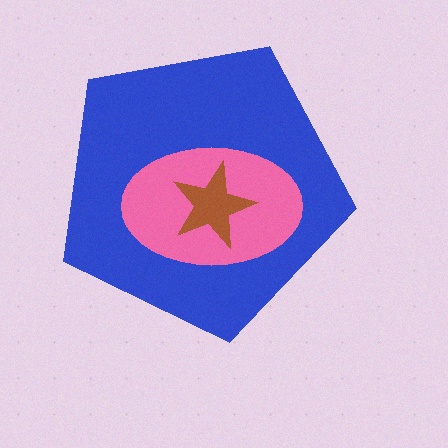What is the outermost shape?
The blue pentagon.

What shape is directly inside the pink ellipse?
The brown star.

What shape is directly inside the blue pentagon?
The pink ellipse.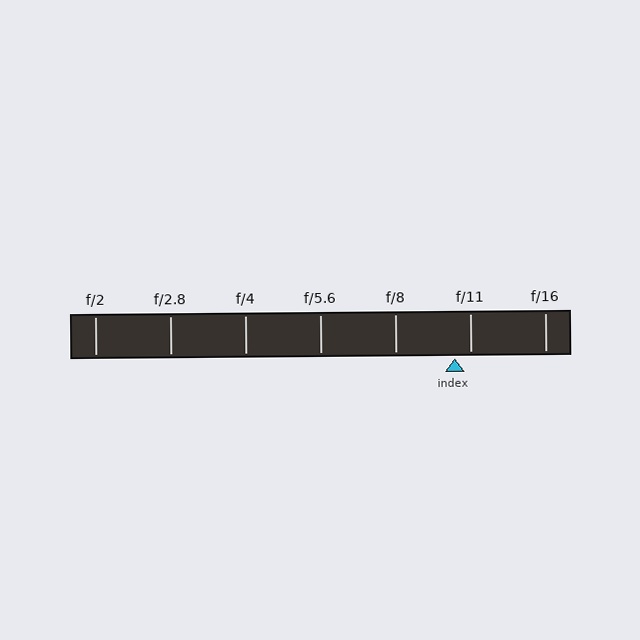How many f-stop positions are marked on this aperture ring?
There are 7 f-stop positions marked.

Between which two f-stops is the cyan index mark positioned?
The index mark is between f/8 and f/11.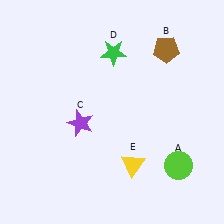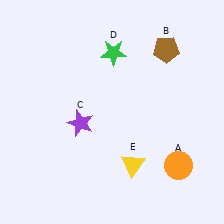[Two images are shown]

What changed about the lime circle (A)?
In Image 1, A is lime. In Image 2, it changed to orange.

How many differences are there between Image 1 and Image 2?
There is 1 difference between the two images.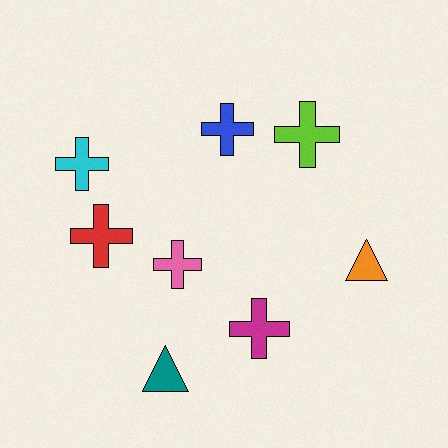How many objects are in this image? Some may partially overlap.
There are 8 objects.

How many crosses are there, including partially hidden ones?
There are 6 crosses.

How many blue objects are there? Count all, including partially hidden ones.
There is 1 blue object.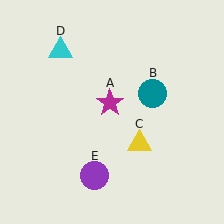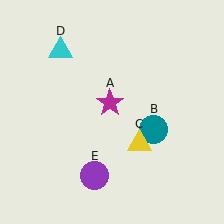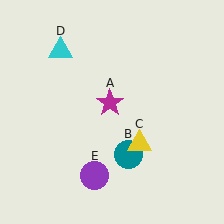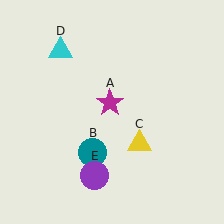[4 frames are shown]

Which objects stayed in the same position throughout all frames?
Magenta star (object A) and yellow triangle (object C) and cyan triangle (object D) and purple circle (object E) remained stationary.